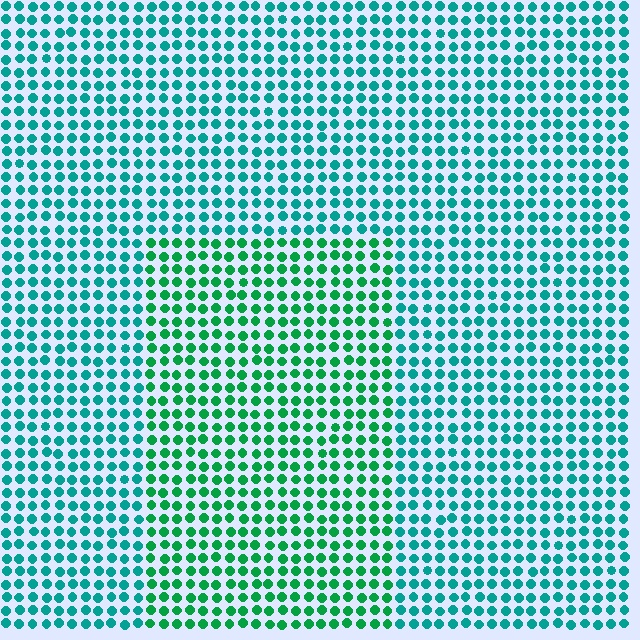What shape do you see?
I see a rectangle.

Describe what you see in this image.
The image is filled with small teal elements in a uniform arrangement. A rectangle-shaped region is visible where the elements are tinted to a slightly different hue, forming a subtle color boundary.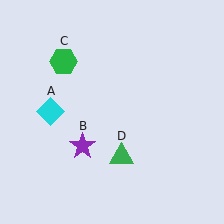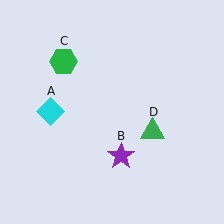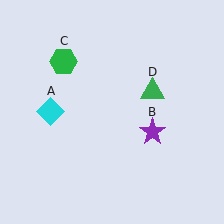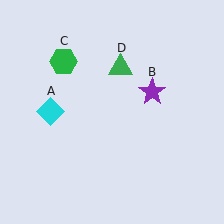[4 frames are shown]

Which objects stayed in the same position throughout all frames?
Cyan diamond (object A) and green hexagon (object C) remained stationary.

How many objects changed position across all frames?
2 objects changed position: purple star (object B), green triangle (object D).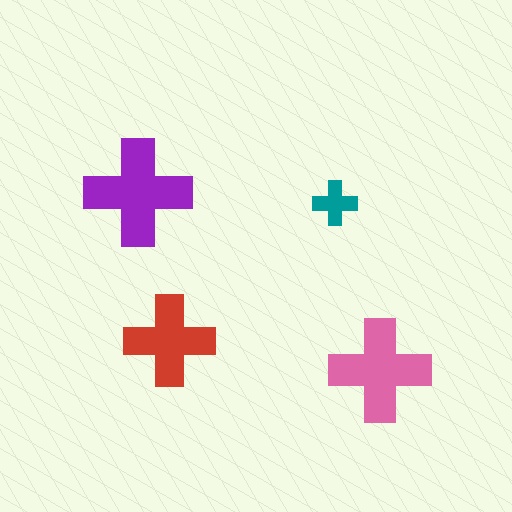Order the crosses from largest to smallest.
the purple one, the pink one, the red one, the teal one.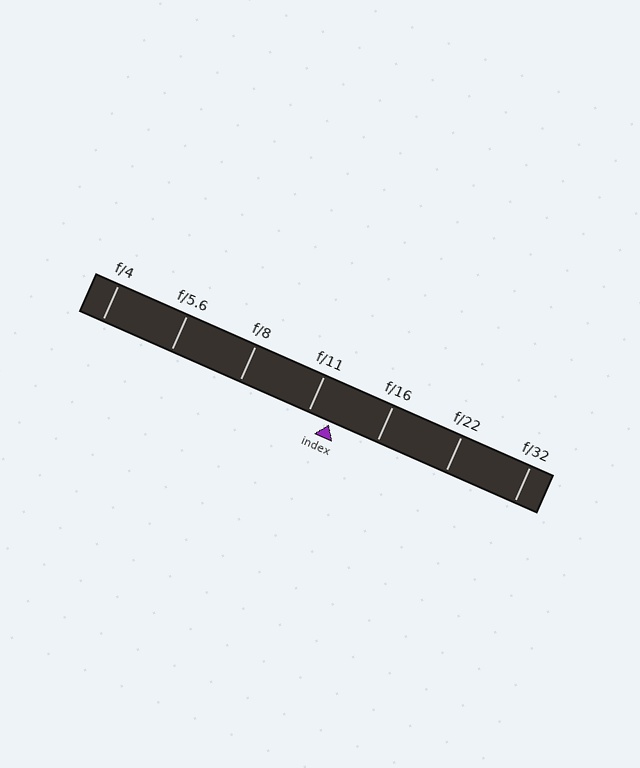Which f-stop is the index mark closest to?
The index mark is closest to f/11.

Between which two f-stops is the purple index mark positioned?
The index mark is between f/11 and f/16.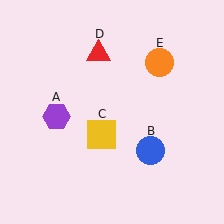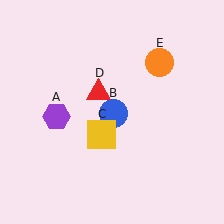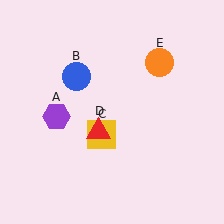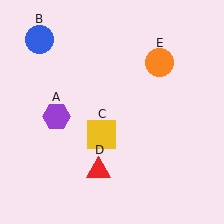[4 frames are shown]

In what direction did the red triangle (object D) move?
The red triangle (object D) moved down.